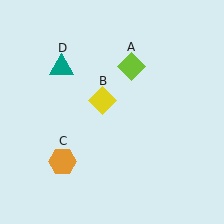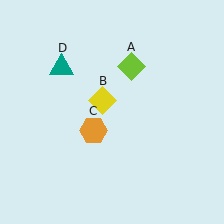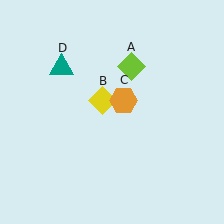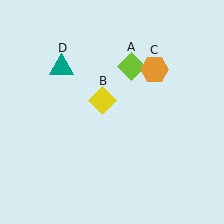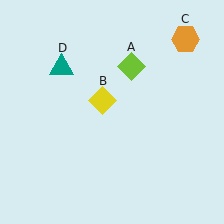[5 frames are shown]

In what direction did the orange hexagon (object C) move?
The orange hexagon (object C) moved up and to the right.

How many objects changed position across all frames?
1 object changed position: orange hexagon (object C).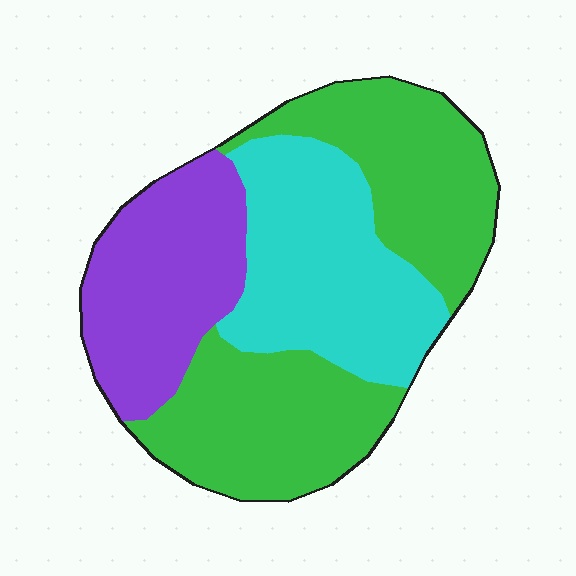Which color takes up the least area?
Purple, at roughly 25%.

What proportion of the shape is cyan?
Cyan covers around 30% of the shape.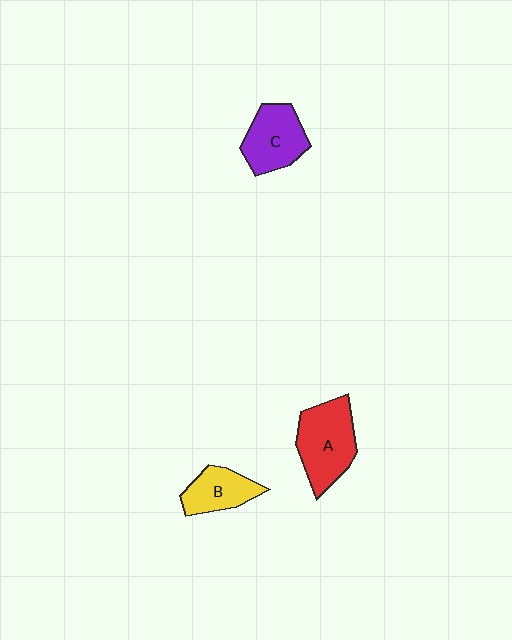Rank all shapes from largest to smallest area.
From largest to smallest: A (red), C (purple), B (yellow).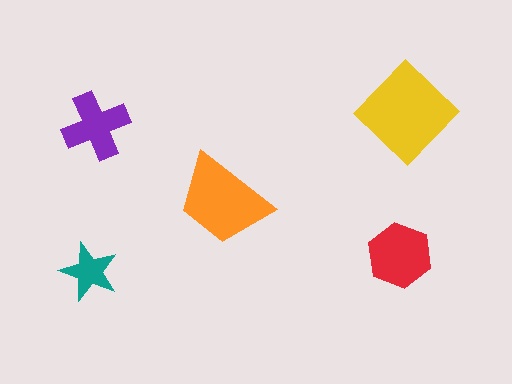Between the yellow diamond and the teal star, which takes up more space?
The yellow diamond.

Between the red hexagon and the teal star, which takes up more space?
The red hexagon.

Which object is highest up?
The yellow diamond is topmost.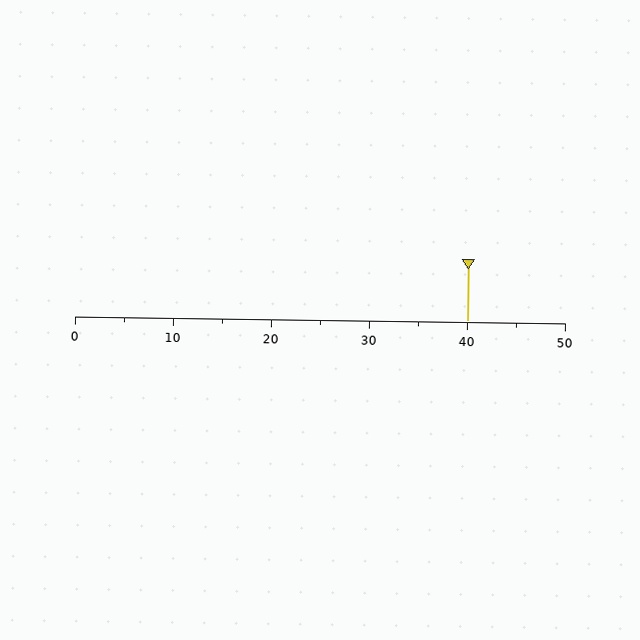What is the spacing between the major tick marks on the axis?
The major ticks are spaced 10 apart.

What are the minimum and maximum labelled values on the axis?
The axis runs from 0 to 50.